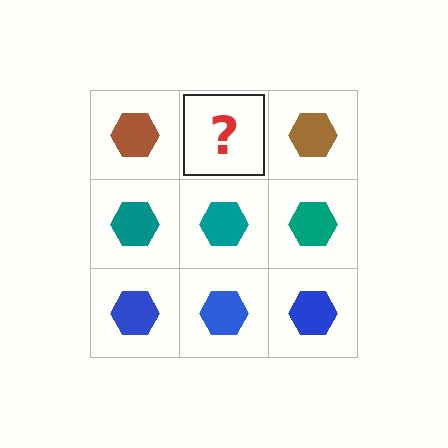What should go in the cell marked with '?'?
The missing cell should contain a brown hexagon.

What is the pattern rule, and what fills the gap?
The rule is that each row has a consistent color. The gap should be filled with a brown hexagon.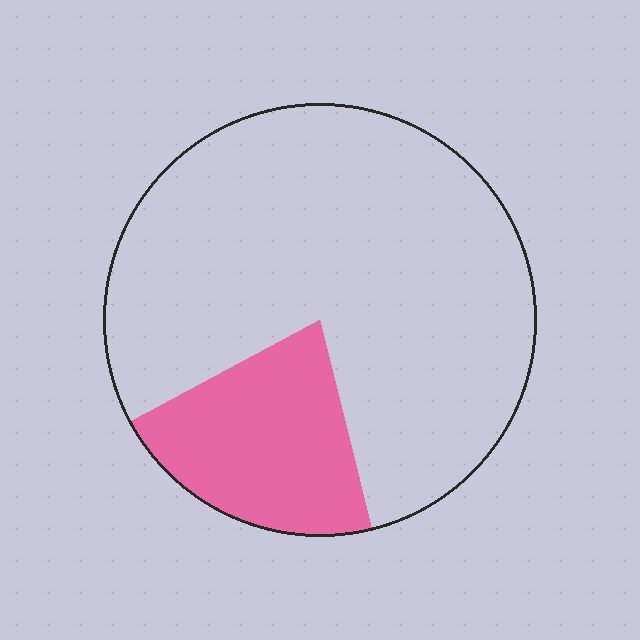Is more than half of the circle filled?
No.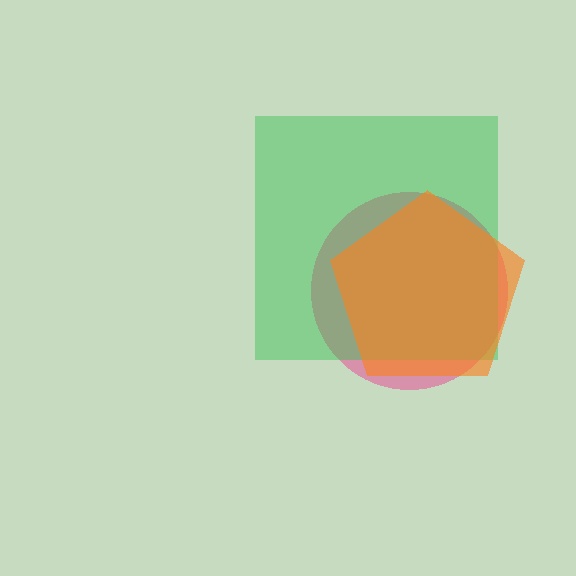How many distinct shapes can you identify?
There are 3 distinct shapes: a pink circle, a green square, an orange pentagon.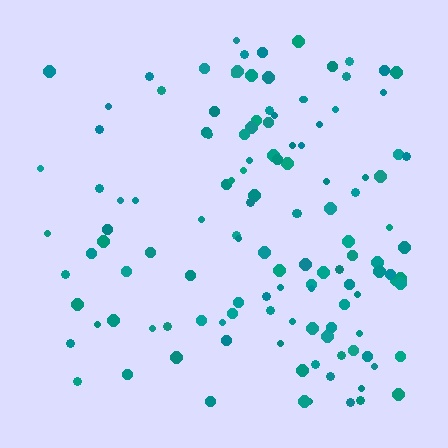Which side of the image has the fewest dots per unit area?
The left.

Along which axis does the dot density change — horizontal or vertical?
Horizontal.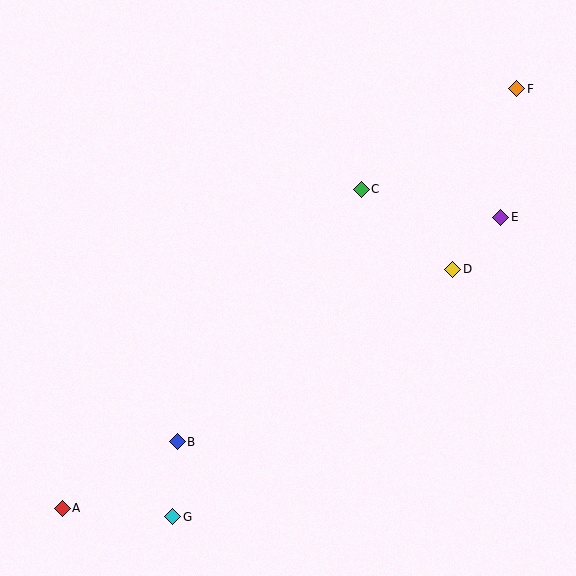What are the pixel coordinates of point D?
Point D is at (453, 269).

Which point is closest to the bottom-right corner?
Point D is closest to the bottom-right corner.